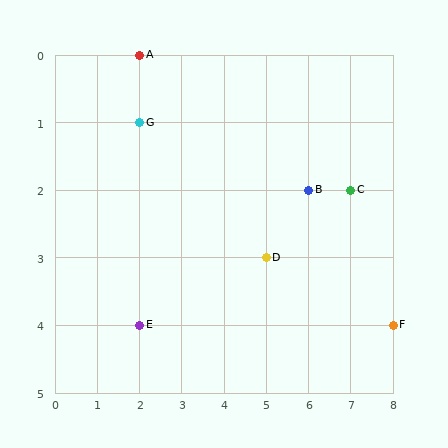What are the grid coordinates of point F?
Point F is at grid coordinates (8, 4).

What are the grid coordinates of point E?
Point E is at grid coordinates (2, 4).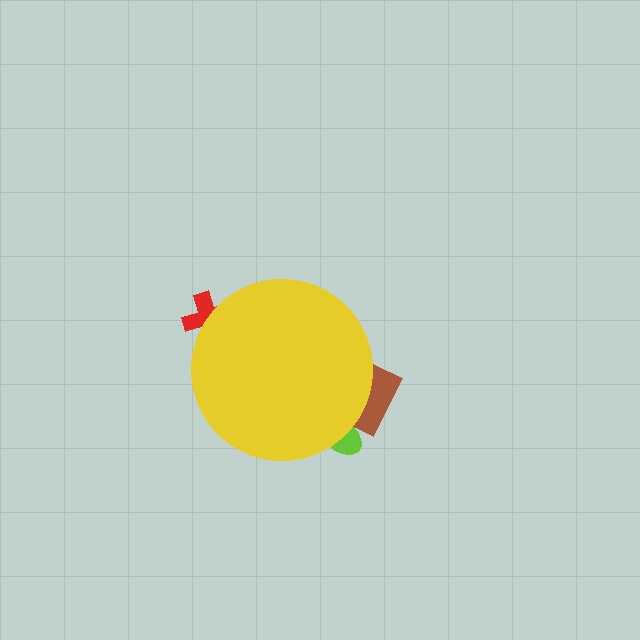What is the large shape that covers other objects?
A yellow circle.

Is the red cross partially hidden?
Yes, the red cross is partially hidden behind the yellow circle.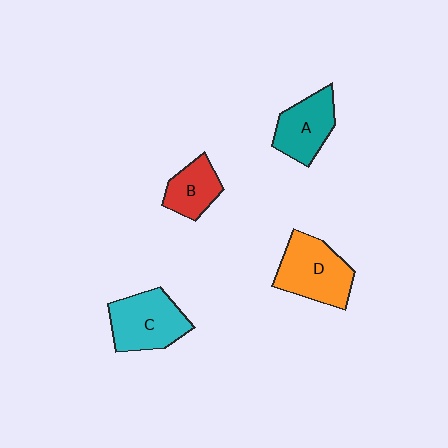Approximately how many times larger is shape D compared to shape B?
Approximately 1.7 times.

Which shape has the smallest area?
Shape B (red).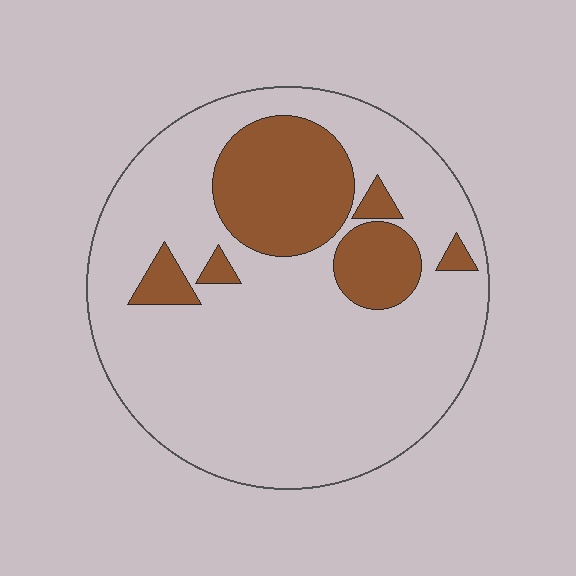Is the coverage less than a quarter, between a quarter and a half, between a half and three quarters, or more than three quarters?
Less than a quarter.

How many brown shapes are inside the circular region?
6.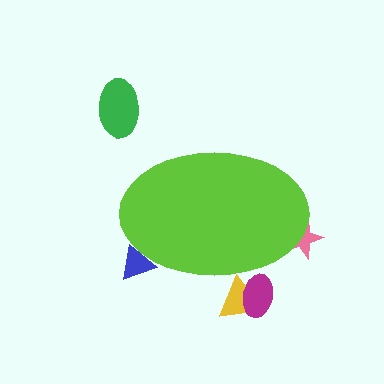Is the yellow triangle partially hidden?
Yes, the yellow triangle is partially hidden behind the lime ellipse.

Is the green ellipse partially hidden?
No, the green ellipse is fully visible.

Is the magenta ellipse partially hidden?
Yes, the magenta ellipse is partially hidden behind the lime ellipse.